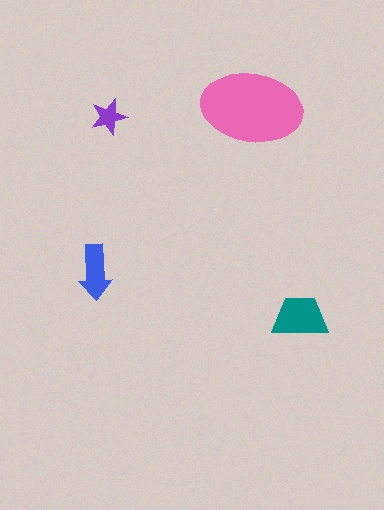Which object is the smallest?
The purple star.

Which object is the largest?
The pink ellipse.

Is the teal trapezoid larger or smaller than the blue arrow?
Larger.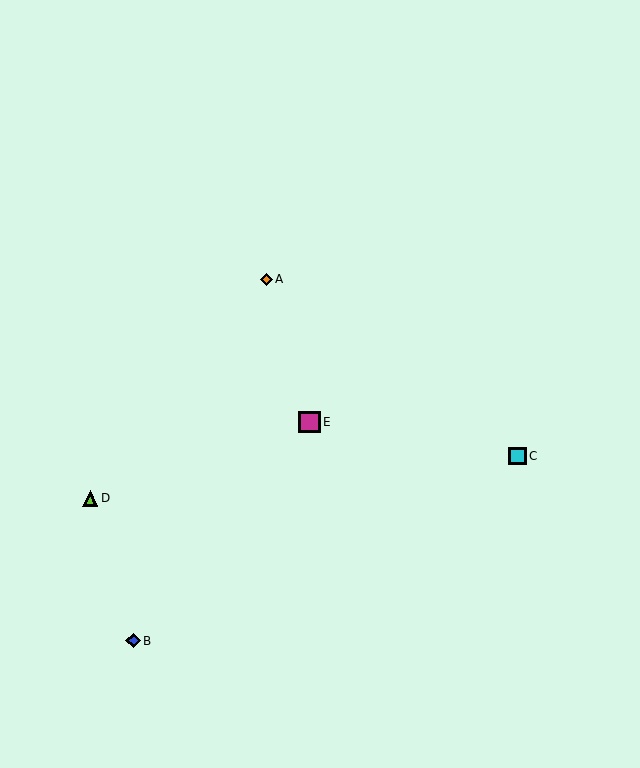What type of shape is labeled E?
Shape E is a magenta square.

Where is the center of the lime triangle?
The center of the lime triangle is at (90, 498).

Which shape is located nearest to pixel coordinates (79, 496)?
The lime triangle (labeled D) at (90, 498) is nearest to that location.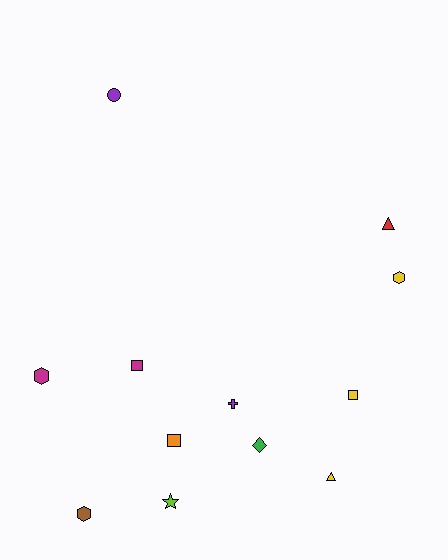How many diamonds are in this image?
There is 1 diamond.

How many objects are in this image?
There are 12 objects.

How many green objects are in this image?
There is 1 green object.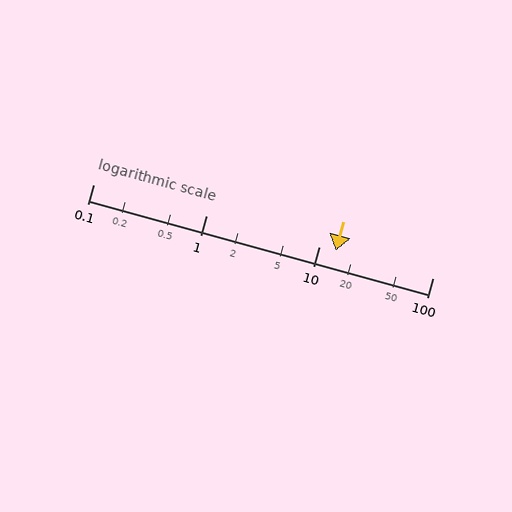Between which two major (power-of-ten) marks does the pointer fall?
The pointer is between 10 and 100.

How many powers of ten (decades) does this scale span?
The scale spans 3 decades, from 0.1 to 100.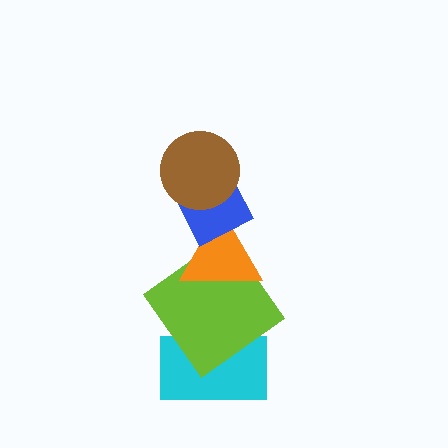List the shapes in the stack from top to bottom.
From top to bottom: the brown circle, the blue diamond, the orange triangle, the lime diamond, the cyan rectangle.